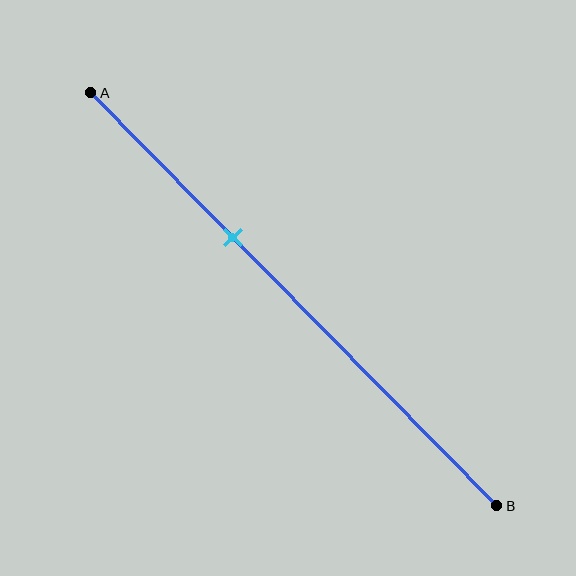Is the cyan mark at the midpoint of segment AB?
No, the mark is at about 35% from A, not at the 50% midpoint.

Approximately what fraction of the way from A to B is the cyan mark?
The cyan mark is approximately 35% of the way from A to B.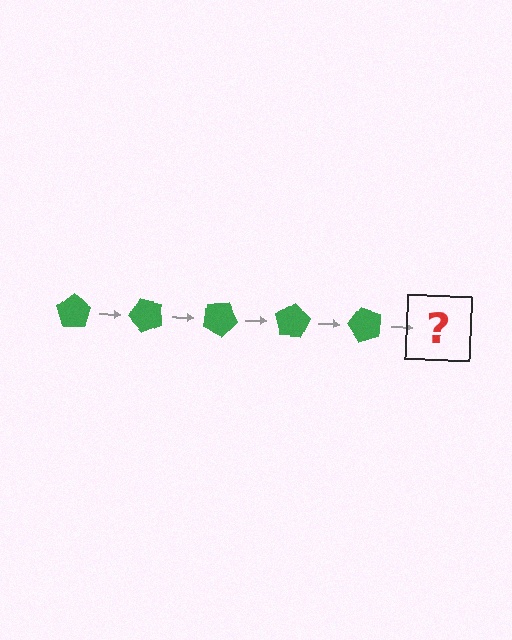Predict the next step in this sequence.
The next step is a green pentagon rotated 250 degrees.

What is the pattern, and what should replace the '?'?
The pattern is that the pentagon rotates 50 degrees each step. The '?' should be a green pentagon rotated 250 degrees.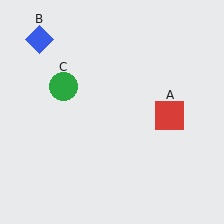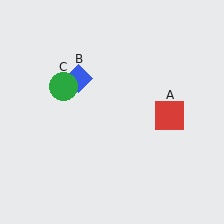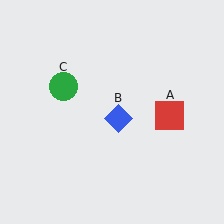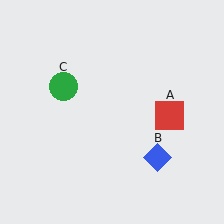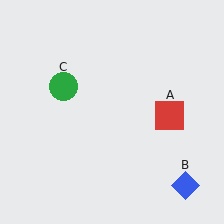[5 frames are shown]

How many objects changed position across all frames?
1 object changed position: blue diamond (object B).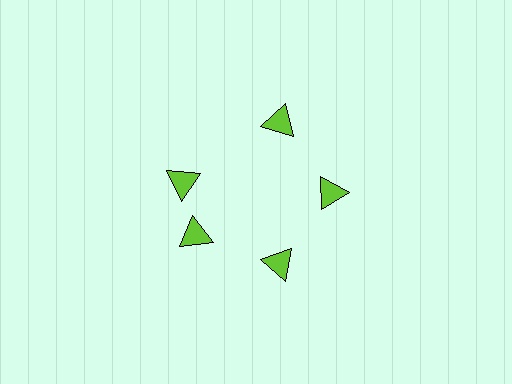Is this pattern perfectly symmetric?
No. The 5 lime triangles are arranged in a ring, but one element near the 10 o'clock position is rotated out of alignment along the ring, breaking the 5-fold rotational symmetry.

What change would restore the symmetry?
The symmetry would be restored by rotating it back into even spacing with its neighbors so that all 5 triangles sit at equal angles and equal distance from the center.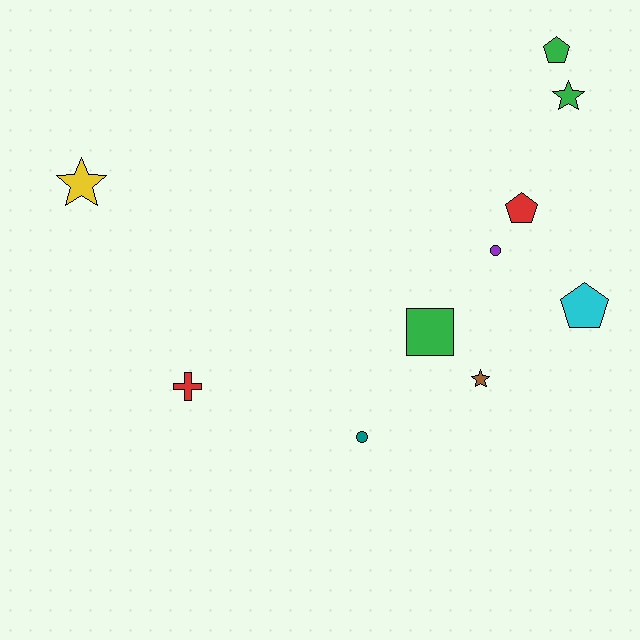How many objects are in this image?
There are 10 objects.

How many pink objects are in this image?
There are no pink objects.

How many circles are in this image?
There are 2 circles.